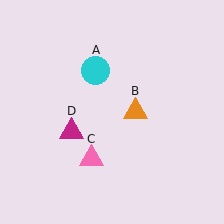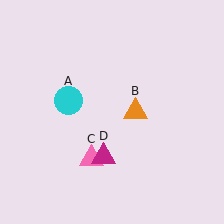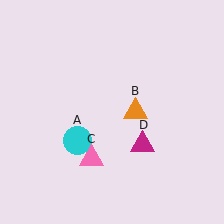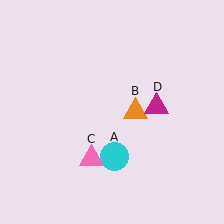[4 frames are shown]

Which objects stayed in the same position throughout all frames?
Orange triangle (object B) and pink triangle (object C) remained stationary.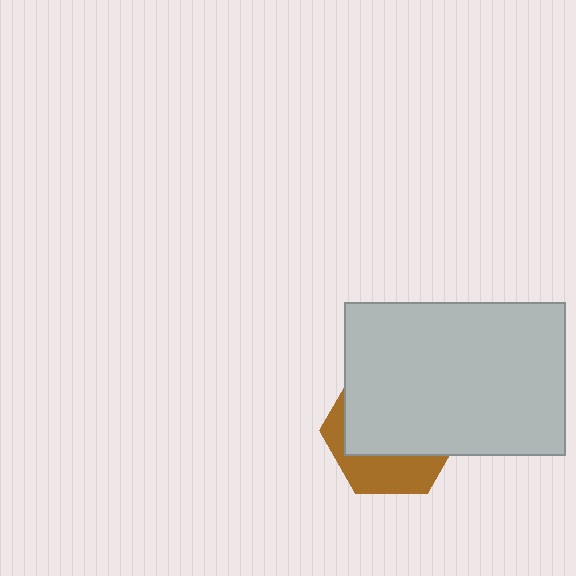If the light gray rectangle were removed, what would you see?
You would see the complete brown hexagon.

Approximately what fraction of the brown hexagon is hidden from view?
Roughly 67% of the brown hexagon is hidden behind the light gray rectangle.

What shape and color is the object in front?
The object in front is a light gray rectangle.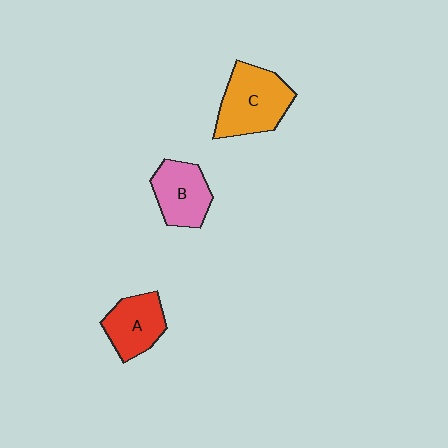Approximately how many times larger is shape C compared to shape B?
Approximately 1.3 times.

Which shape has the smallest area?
Shape A (red).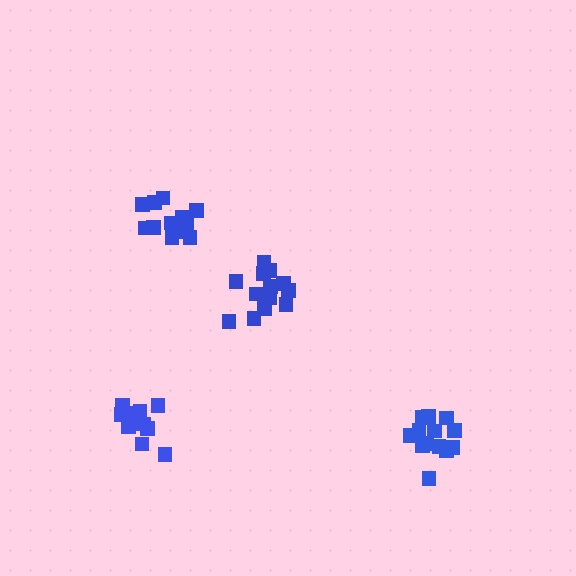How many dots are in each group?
Group 1: 11 dots, Group 2: 13 dots, Group 3: 13 dots, Group 4: 13 dots (50 total).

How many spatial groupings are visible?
There are 4 spatial groupings.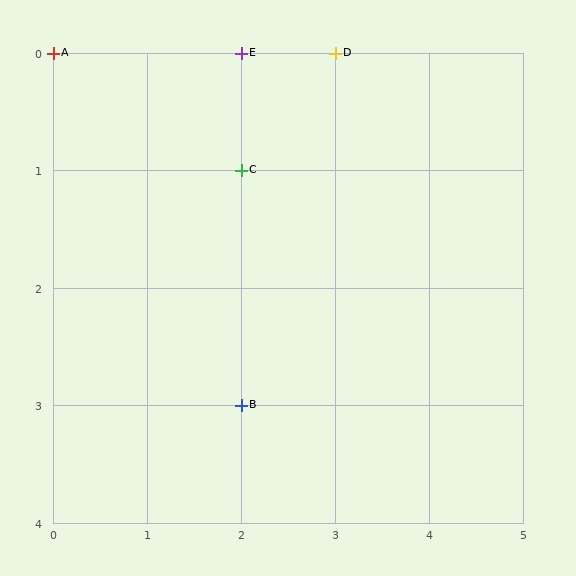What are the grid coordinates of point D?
Point D is at grid coordinates (3, 0).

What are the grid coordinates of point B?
Point B is at grid coordinates (2, 3).